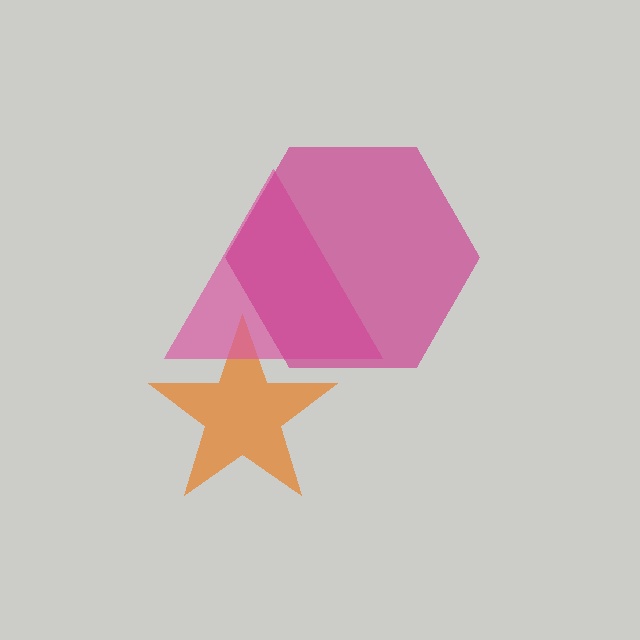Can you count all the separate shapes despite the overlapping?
Yes, there are 3 separate shapes.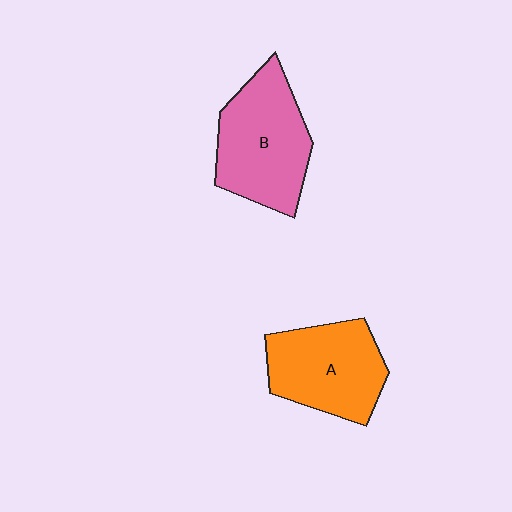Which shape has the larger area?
Shape B (pink).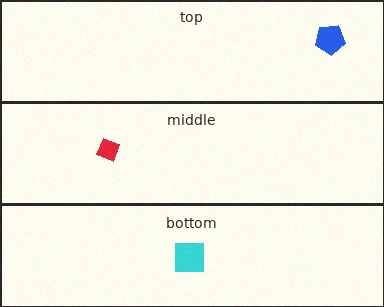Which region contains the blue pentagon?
The top region.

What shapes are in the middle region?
The red diamond.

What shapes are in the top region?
The blue pentagon.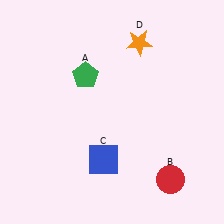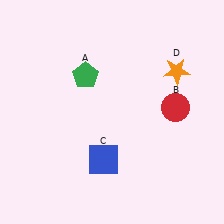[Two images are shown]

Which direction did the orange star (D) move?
The orange star (D) moved right.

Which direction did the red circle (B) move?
The red circle (B) moved up.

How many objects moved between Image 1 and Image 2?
2 objects moved between the two images.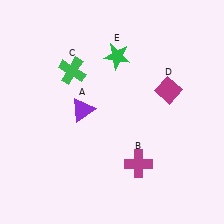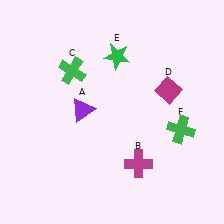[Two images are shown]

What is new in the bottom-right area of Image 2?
A green cross (F) was added in the bottom-right area of Image 2.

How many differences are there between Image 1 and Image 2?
There is 1 difference between the two images.